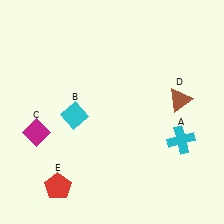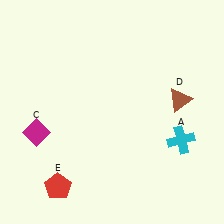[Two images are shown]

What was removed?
The cyan diamond (B) was removed in Image 2.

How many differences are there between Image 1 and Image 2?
There is 1 difference between the two images.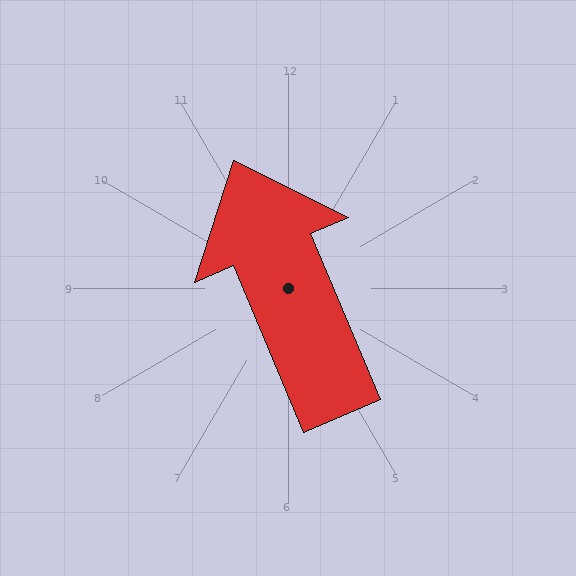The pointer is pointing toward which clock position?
Roughly 11 o'clock.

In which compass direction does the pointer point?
Northwest.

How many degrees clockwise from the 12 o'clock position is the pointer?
Approximately 337 degrees.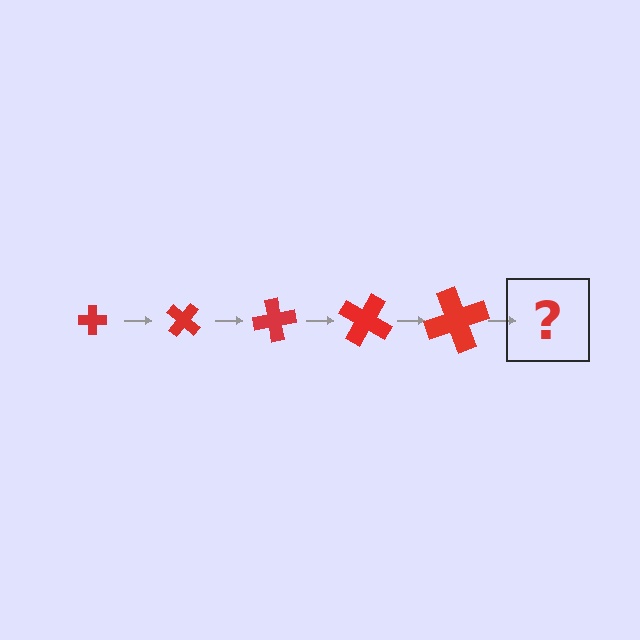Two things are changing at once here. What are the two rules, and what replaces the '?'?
The two rules are that the cross grows larger each step and it rotates 40 degrees each step. The '?' should be a cross, larger than the previous one and rotated 200 degrees from the start.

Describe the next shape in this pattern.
It should be a cross, larger than the previous one and rotated 200 degrees from the start.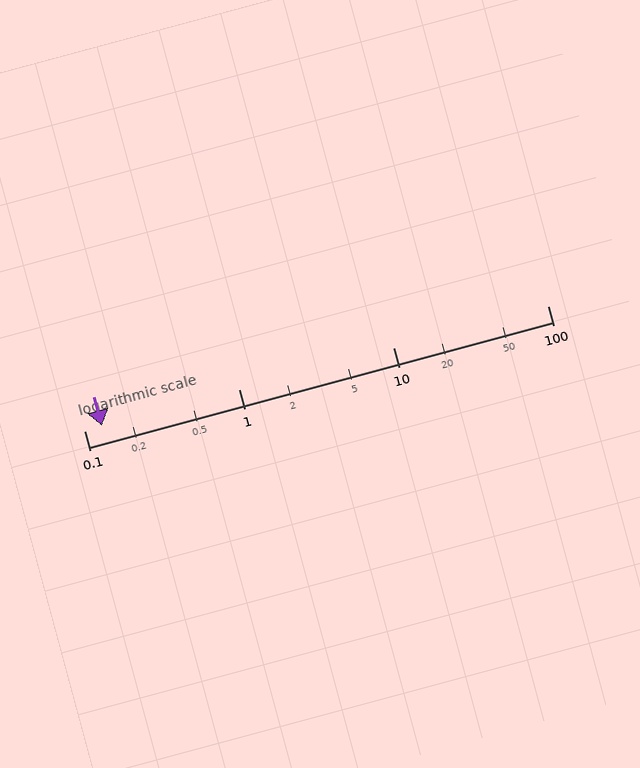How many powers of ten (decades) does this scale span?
The scale spans 3 decades, from 0.1 to 100.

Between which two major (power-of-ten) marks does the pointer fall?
The pointer is between 0.1 and 1.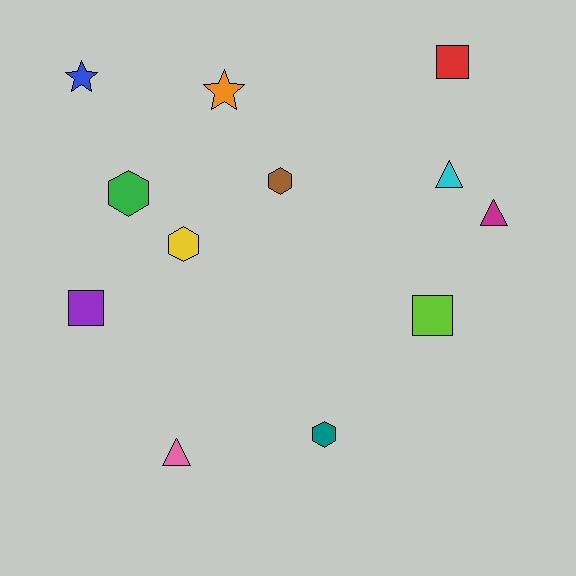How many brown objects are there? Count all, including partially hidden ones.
There is 1 brown object.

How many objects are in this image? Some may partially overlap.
There are 12 objects.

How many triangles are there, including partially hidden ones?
There are 3 triangles.